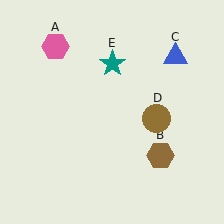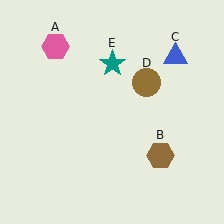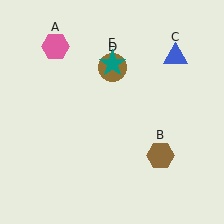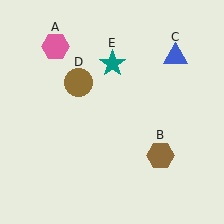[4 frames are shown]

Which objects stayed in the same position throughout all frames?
Pink hexagon (object A) and brown hexagon (object B) and blue triangle (object C) and teal star (object E) remained stationary.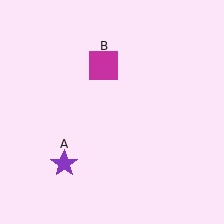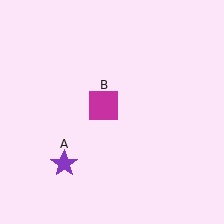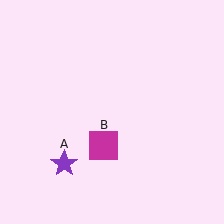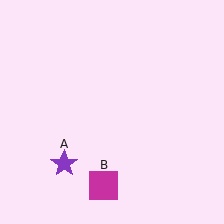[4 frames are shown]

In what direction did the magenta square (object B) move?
The magenta square (object B) moved down.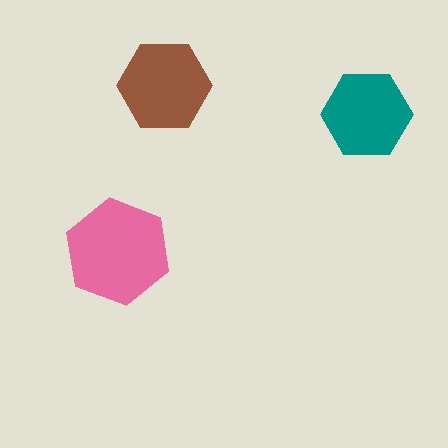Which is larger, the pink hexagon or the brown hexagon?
The pink one.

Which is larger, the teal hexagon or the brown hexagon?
The brown one.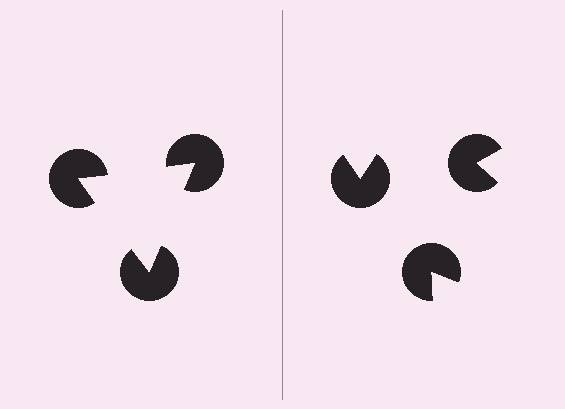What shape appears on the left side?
An illusory triangle.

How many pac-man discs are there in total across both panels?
6 — 3 on each side.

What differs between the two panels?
The pac-man discs are positioned identically on both sides; only the wedge orientations differ. On the left they align to a triangle; on the right they are misaligned.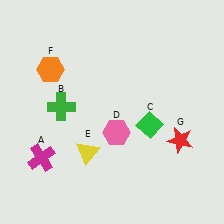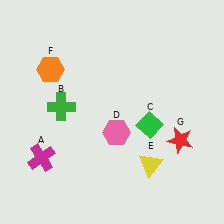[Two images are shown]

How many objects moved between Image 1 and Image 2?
1 object moved between the two images.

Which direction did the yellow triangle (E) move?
The yellow triangle (E) moved right.